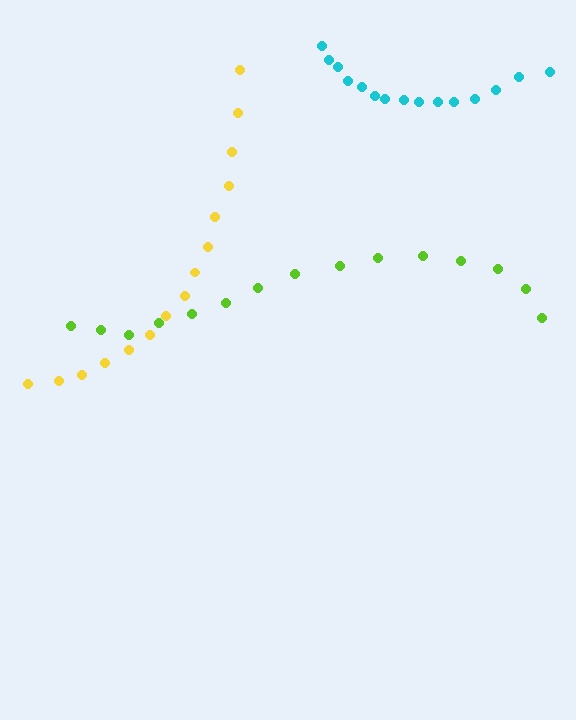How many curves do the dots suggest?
There are 3 distinct paths.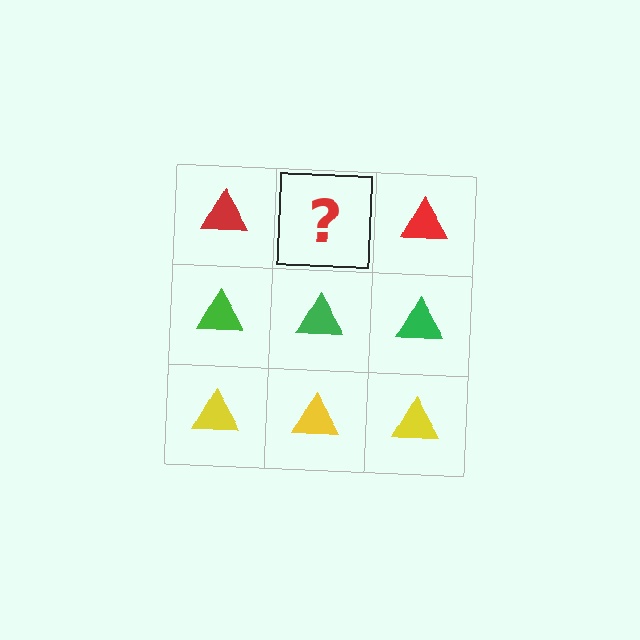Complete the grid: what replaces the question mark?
The question mark should be replaced with a red triangle.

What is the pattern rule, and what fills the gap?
The rule is that each row has a consistent color. The gap should be filled with a red triangle.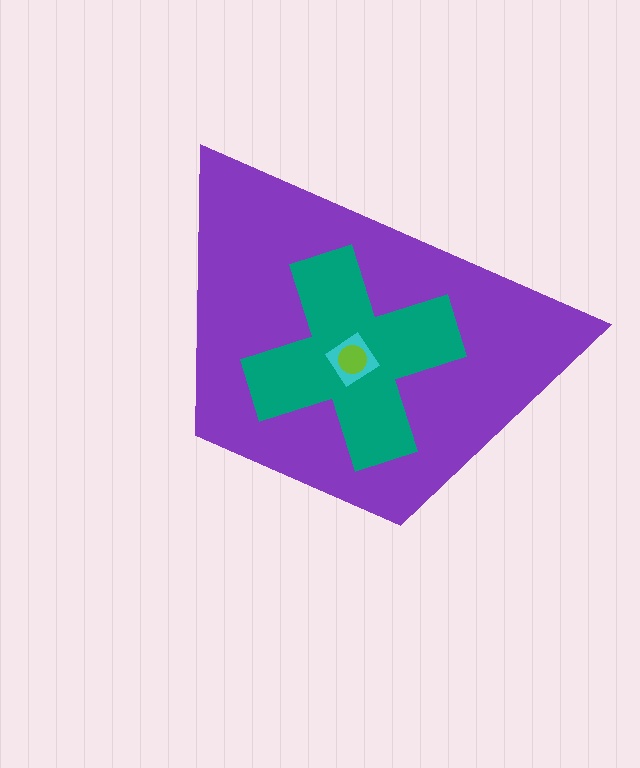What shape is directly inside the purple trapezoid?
The teal cross.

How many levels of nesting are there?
4.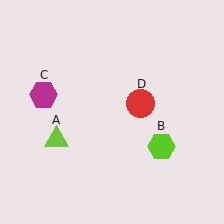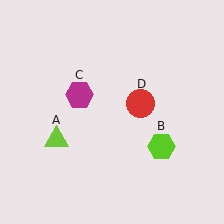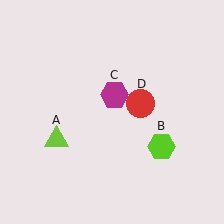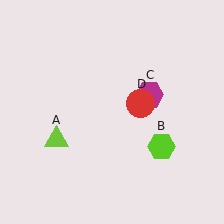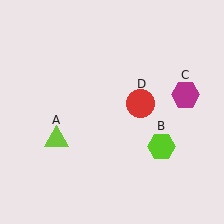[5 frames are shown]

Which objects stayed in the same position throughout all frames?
Lime triangle (object A) and lime hexagon (object B) and red circle (object D) remained stationary.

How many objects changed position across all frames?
1 object changed position: magenta hexagon (object C).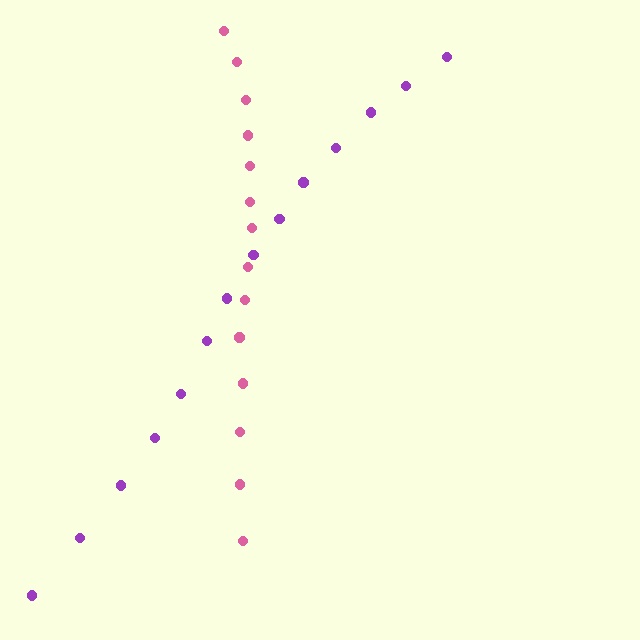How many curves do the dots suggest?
There are 2 distinct paths.